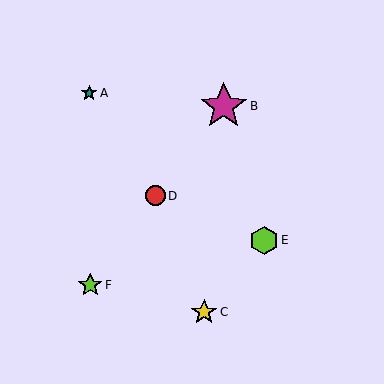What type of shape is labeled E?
Shape E is a lime hexagon.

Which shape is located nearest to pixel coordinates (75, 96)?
The teal star (labeled A) at (89, 93) is nearest to that location.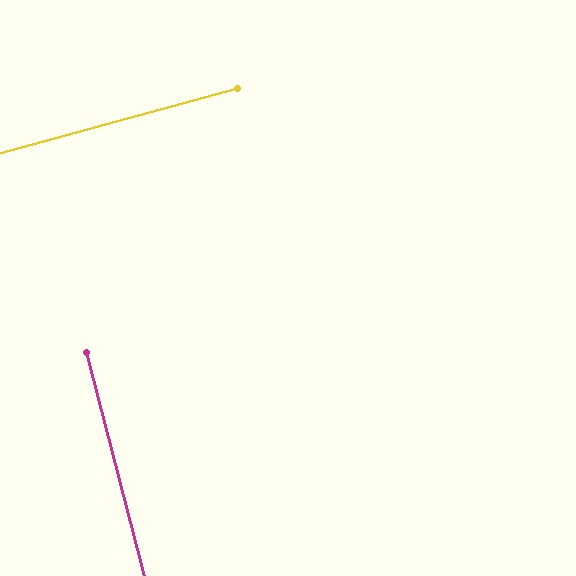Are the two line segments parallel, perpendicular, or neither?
Perpendicular — they meet at approximately 89°.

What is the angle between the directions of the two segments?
Approximately 89 degrees.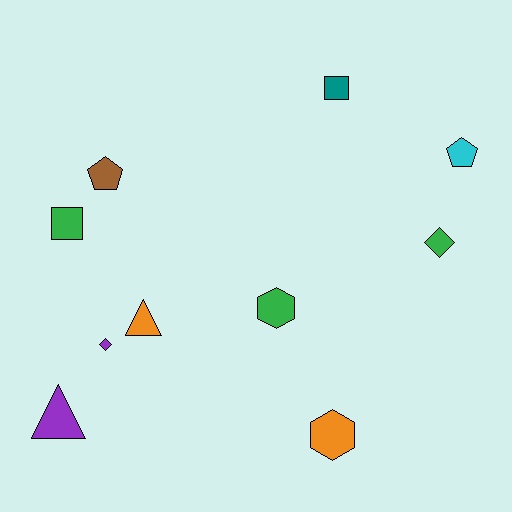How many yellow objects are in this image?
There are no yellow objects.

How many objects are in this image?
There are 10 objects.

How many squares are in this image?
There are 2 squares.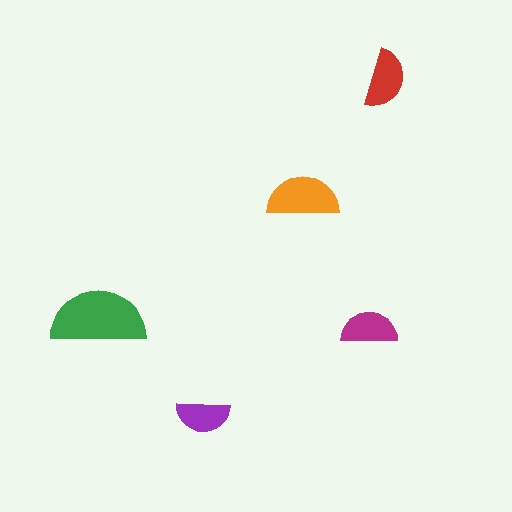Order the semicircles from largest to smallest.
the green one, the orange one, the red one, the magenta one, the purple one.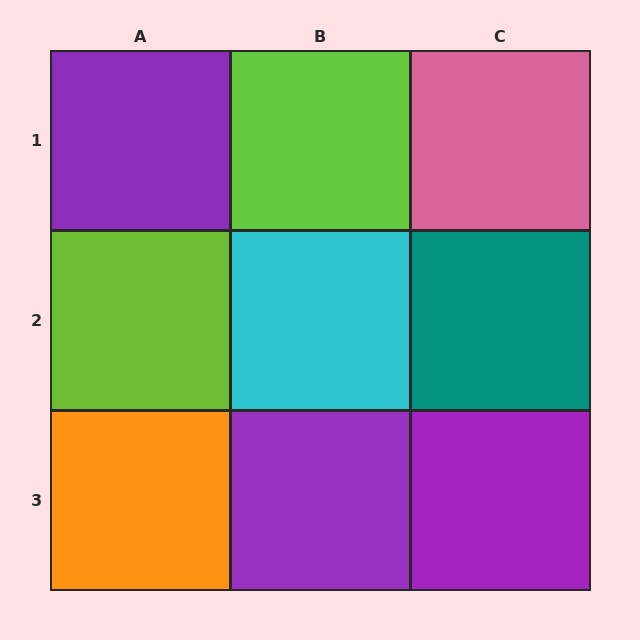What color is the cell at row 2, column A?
Lime.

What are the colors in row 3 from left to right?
Orange, purple, purple.